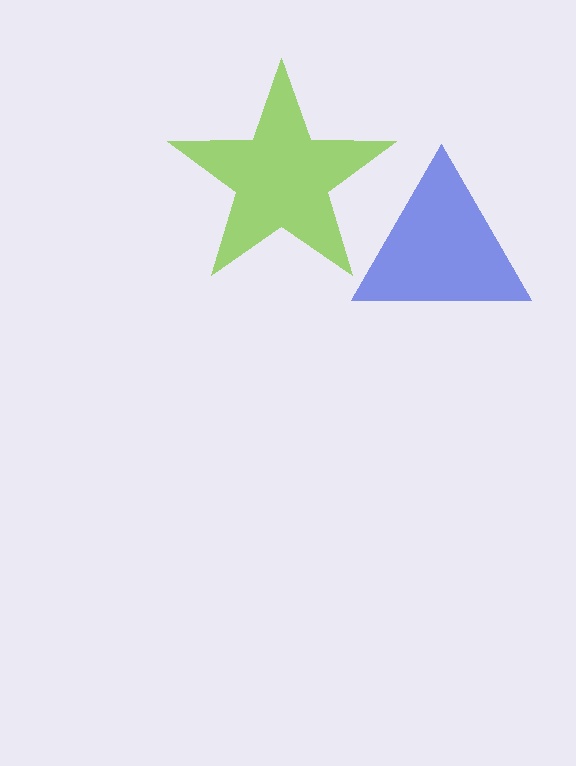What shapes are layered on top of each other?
The layered shapes are: a blue triangle, a lime star.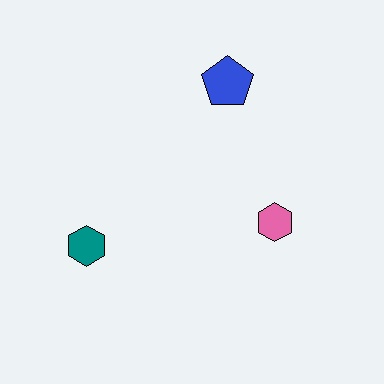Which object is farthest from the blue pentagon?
The teal hexagon is farthest from the blue pentagon.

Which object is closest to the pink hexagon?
The blue pentagon is closest to the pink hexagon.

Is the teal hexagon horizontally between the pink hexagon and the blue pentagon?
No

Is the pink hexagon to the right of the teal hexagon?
Yes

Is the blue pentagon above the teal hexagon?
Yes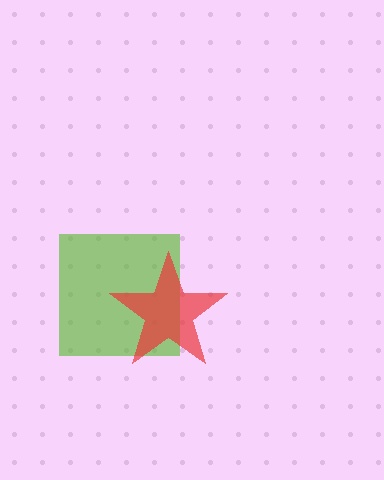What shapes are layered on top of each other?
The layered shapes are: a lime square, a red star.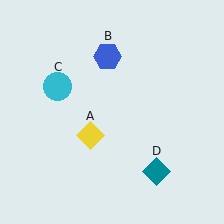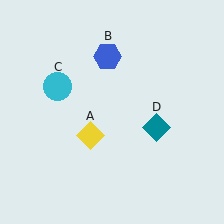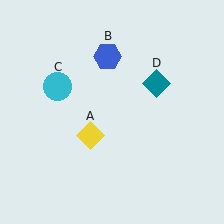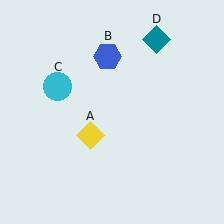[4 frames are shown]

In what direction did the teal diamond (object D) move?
The teal diamond (object D) moved up.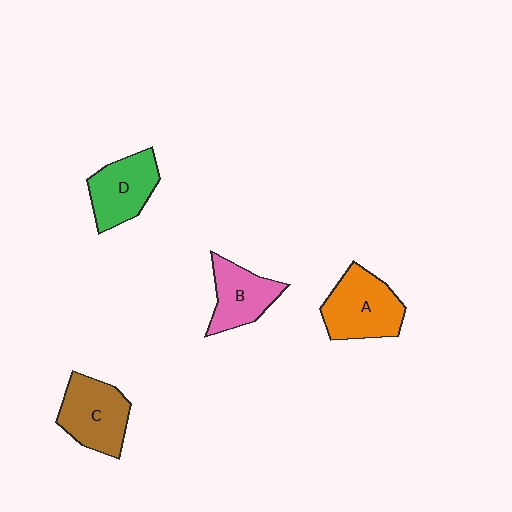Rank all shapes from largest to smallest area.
From largest to smallest: A (orange), C (brown), D (green), B (pink).